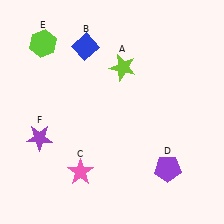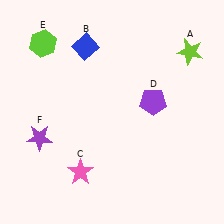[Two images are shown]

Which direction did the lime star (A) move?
The lime star (A) moved right.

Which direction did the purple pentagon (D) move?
The purple pentagon (D) moved up.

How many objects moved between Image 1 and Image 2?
2 objects moved between the two images.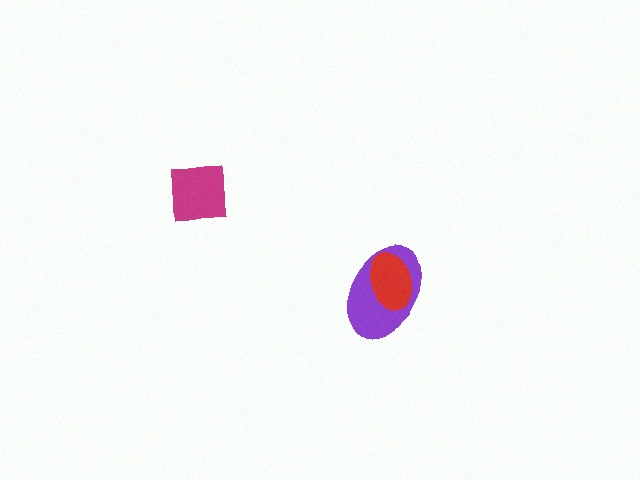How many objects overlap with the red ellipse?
1 object overlaps with the red ellipse.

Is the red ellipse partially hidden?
No, no other shape covers it.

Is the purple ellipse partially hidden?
Yes, it is partially covered by another shape.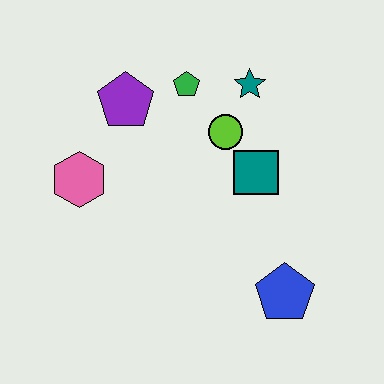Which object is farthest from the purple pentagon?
The blue pentagon is farthest from the purple pentagon.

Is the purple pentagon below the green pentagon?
Yes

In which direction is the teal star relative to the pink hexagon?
The teal star is to the right of the pink hexagon.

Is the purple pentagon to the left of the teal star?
Yes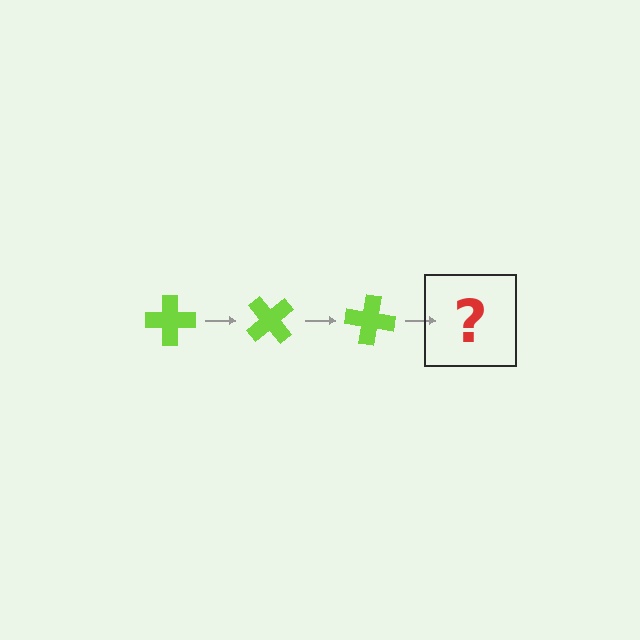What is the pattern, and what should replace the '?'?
The pattern is that the cross rotates 50 degrees each step. The '?' should be a lime cross rotated 150 degrees.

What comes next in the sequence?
The next element should be a lime cross rotated 150 degrees.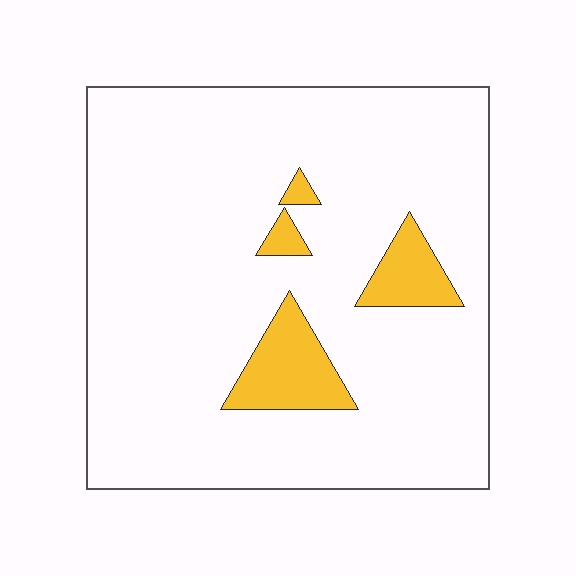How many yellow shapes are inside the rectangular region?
4.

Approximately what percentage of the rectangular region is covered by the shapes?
Approximately 10%.